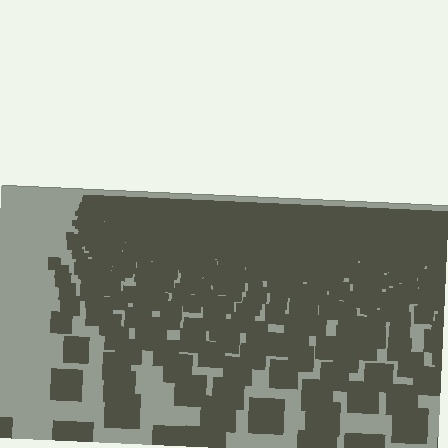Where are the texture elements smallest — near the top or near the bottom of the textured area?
Near the top.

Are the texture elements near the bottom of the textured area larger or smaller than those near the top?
Larger. Near the bottom, elements are closer to the viewer and appear at a bigger on-screen size.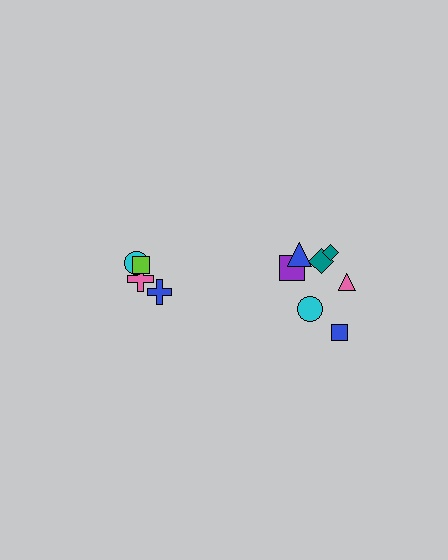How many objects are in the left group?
There are 4 objects.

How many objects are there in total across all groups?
There are 11 objects.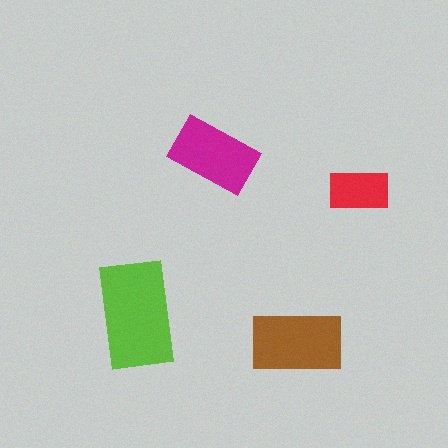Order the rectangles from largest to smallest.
the lime one, the brown one, the magenta one, the red one.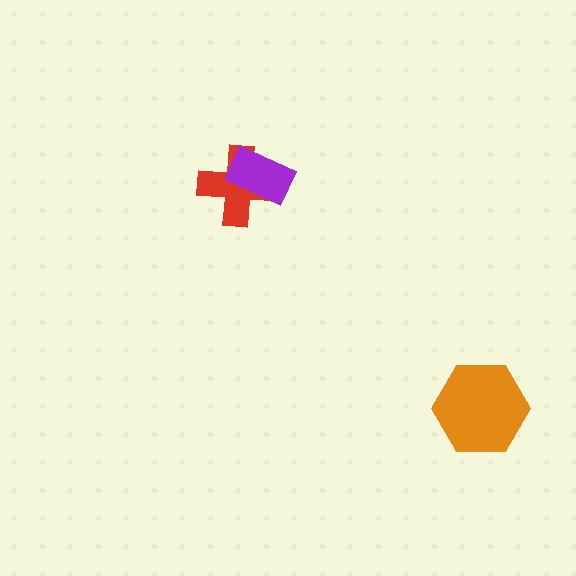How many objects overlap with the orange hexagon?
0 objects overlap with the orange hexagon.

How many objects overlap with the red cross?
1 object overlaps with the red cross.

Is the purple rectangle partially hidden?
No, no other shape covers it.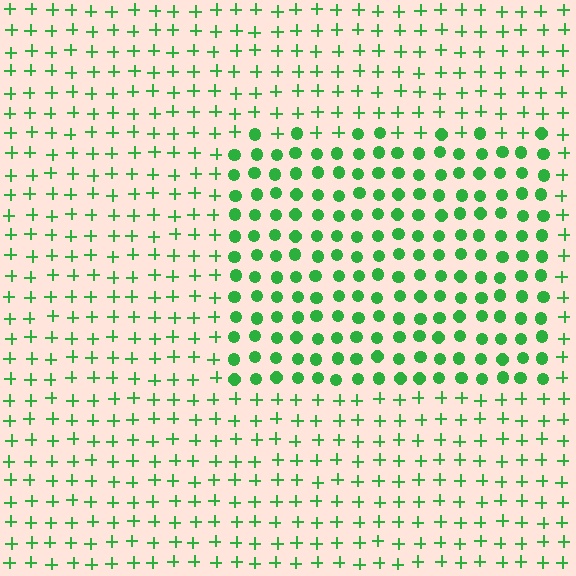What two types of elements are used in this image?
The image uses circles inside the rectangle region and plus signs outside it.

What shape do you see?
I see a rectangle.